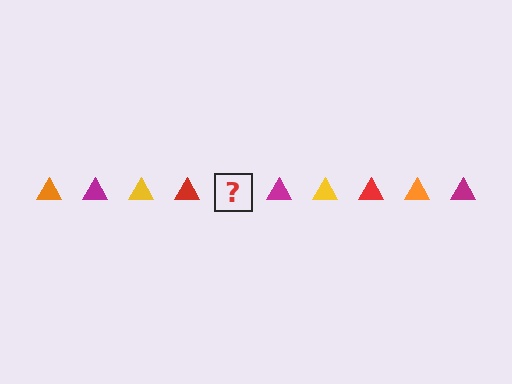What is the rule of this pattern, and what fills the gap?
The rule is that the pattern cycles through orange, magenta, yellow, red triangles. The gap should be filled with an orange triangle.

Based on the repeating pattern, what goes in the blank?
The blank should be an orange triangle.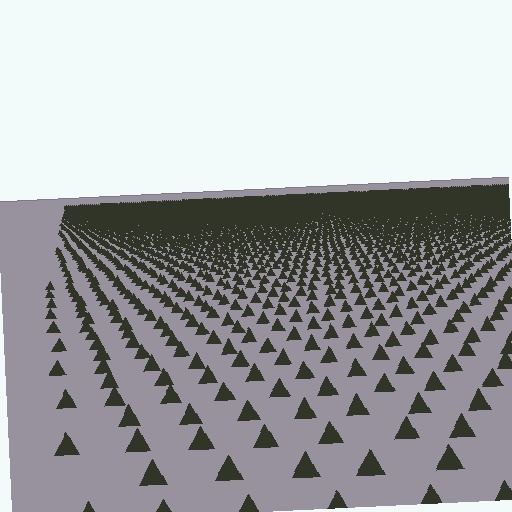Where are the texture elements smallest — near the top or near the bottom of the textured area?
Near the top.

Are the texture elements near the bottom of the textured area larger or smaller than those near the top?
Larger. Near the bottom, elements are closer to the viewer and appear at a bigger on-screen size.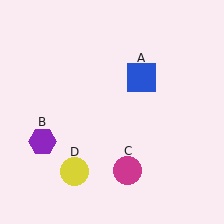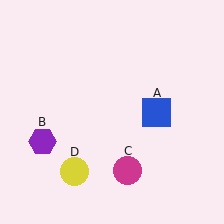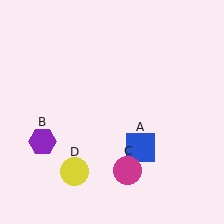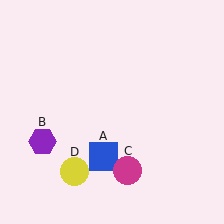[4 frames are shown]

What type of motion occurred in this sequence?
The blue square (object A) rotated clockwise around the center of the scene.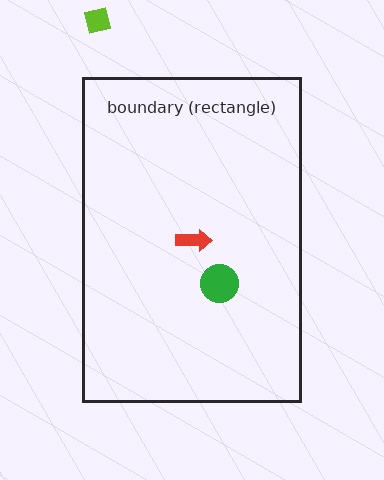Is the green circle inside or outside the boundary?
Inside.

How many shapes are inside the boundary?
2 inside, 1 outside.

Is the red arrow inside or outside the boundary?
Inside.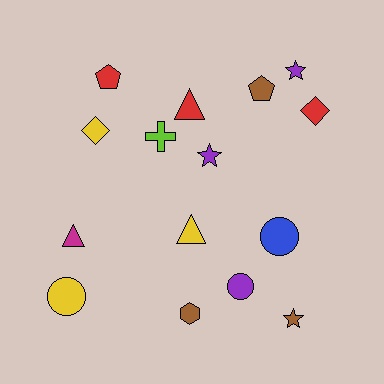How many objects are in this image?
There are 15 objects.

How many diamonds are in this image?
There are 2 diamonds.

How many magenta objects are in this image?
There is 1 magenta object.